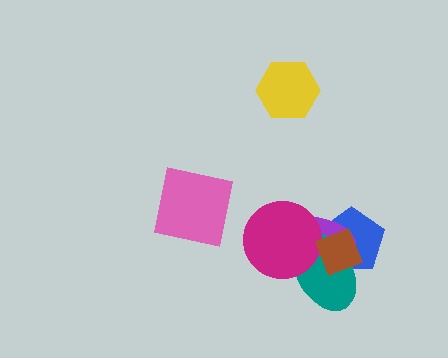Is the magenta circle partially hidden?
Yes, it is partially covered by another shape.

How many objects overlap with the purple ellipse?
4 objects overlap with the purple ellipse.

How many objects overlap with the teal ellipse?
4 objects overlap with the teal ellipse.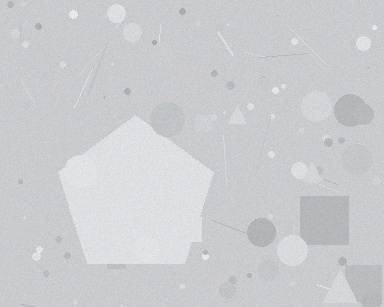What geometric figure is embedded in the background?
A pentagon is embedded in the background.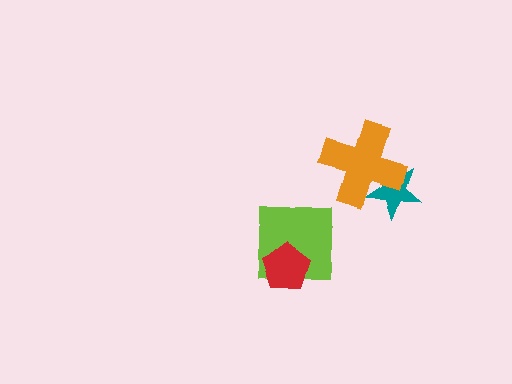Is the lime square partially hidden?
Yes, it is partially covered by another shape.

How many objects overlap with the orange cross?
1 object overlaps with the orange cross.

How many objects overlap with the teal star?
1 object overlaps with the teal star.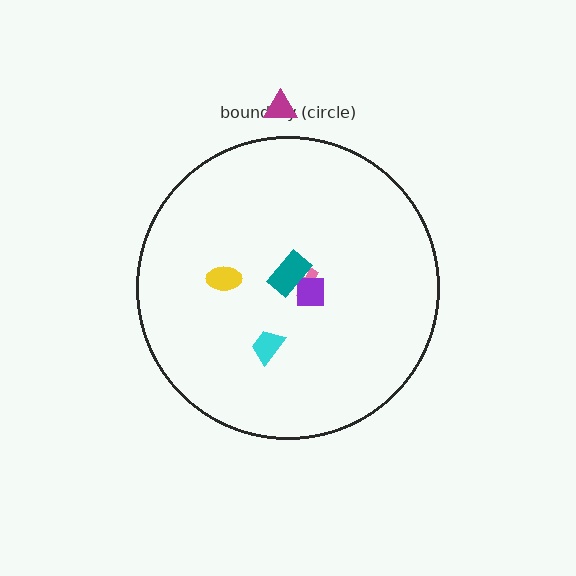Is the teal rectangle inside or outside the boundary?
Inside.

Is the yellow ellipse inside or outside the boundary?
Inside.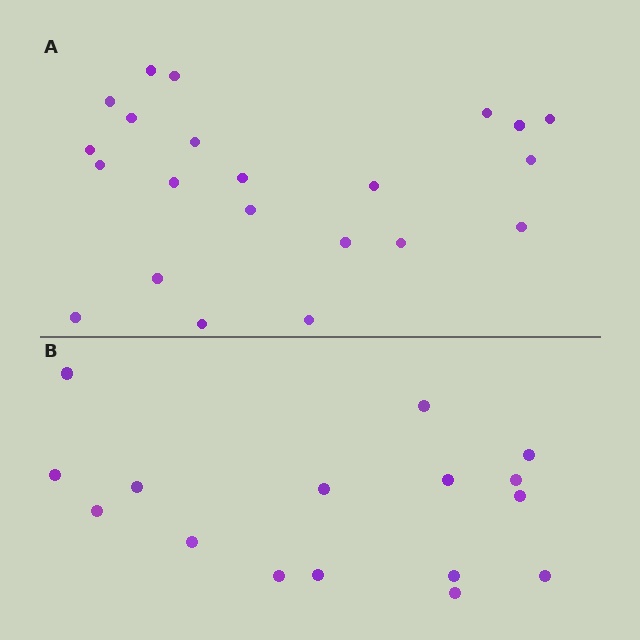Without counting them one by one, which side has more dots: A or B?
Region A (the top region) has more dots.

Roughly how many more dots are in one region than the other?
Region A has about 6 more dots than region B.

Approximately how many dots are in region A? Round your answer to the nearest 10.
About 20 dots. (The exact count is 22, which rounds to 20.)